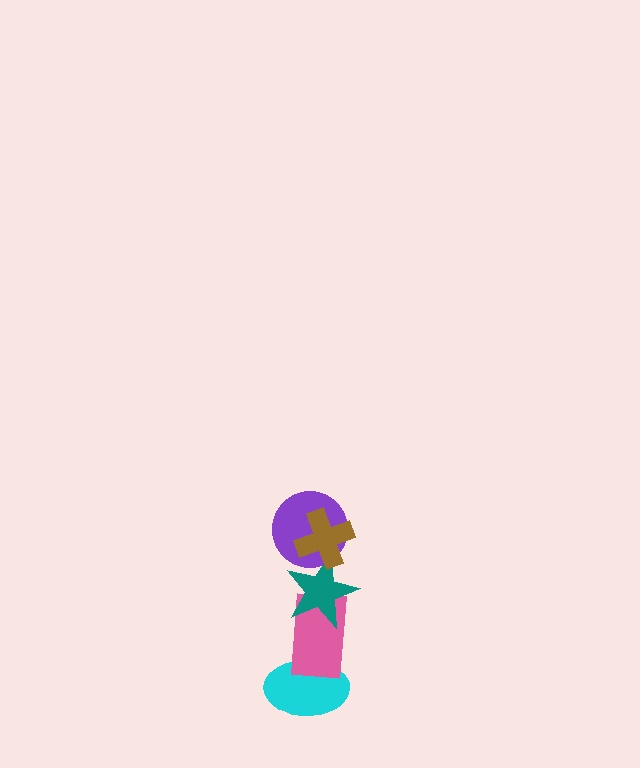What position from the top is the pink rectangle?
The pink rectangle is 4th from the top.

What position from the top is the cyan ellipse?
The cyan ellipse is 5th from the top.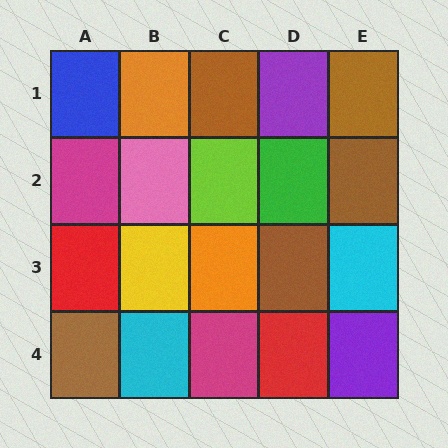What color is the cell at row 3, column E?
Cyan.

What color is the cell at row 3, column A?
Red.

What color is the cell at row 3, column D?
Brown.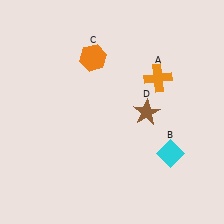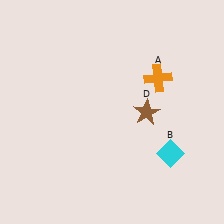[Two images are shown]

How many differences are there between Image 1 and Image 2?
There is 1 difference between the two images.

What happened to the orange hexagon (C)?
The orange hexagon (C) was removed in Image 2. It was in the top-left area of Image 1.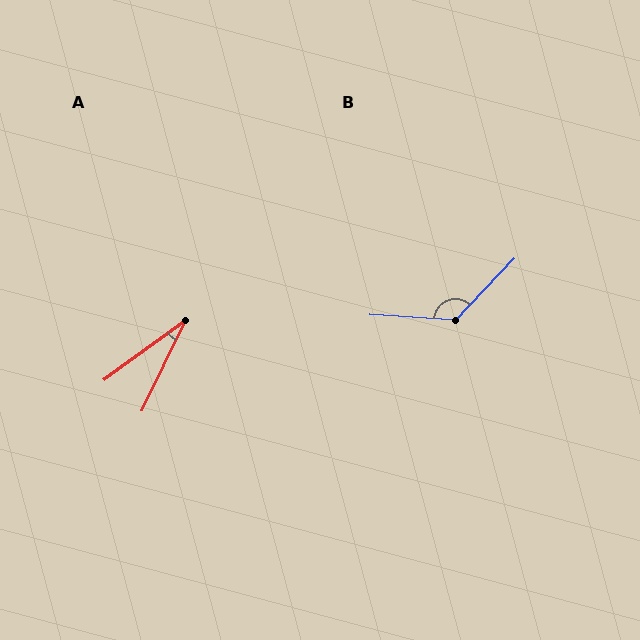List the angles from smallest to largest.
A (28°), B (130°).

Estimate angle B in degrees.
Approximately 130 degrees.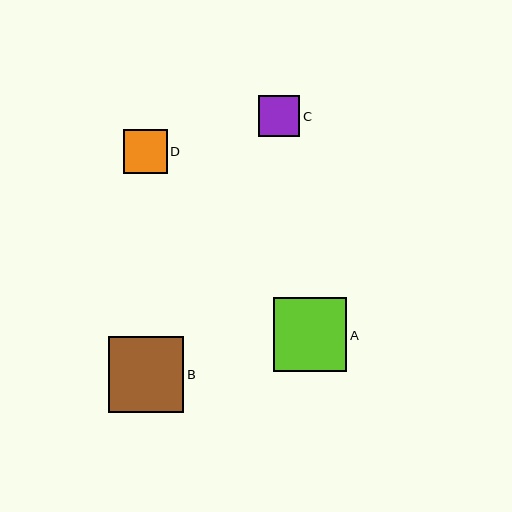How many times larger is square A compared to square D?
Square A is approximately 1.7 times the size of square D.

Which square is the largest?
Square B is the largest with a size of approximately 76 pixels.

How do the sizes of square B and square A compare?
Square B and square A are approximately the same size.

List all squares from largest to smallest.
From largest to smallest: B, A, D, C.